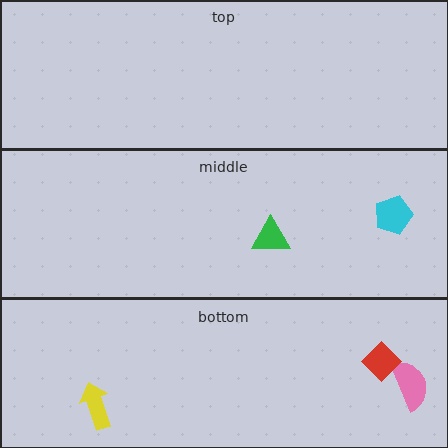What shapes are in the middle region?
The green triangle, the cyan pentagon.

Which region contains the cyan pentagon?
The middle region.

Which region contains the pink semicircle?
The bottom region.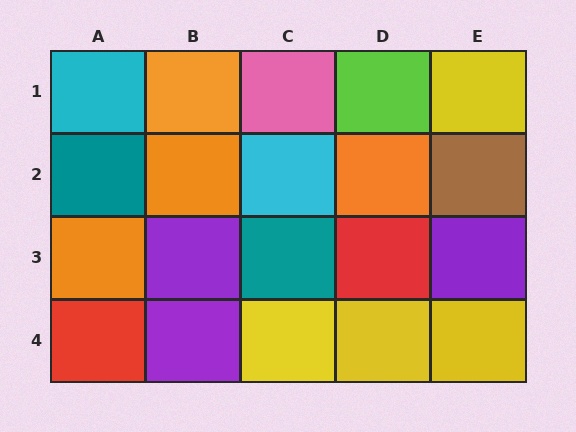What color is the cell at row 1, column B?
Orange.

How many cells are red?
2 cells are red.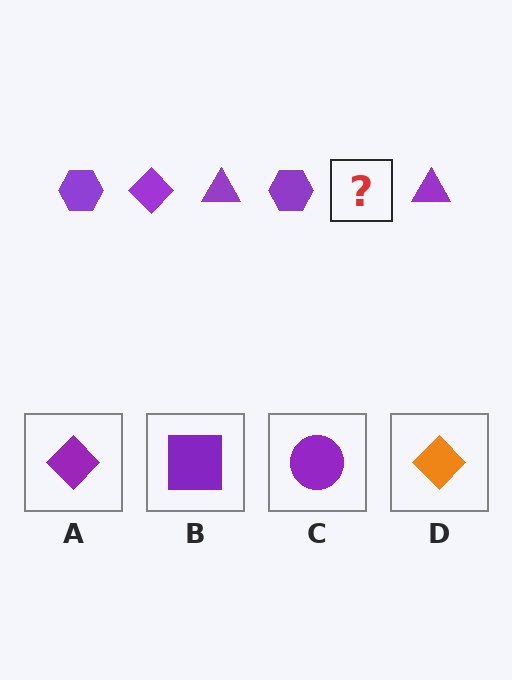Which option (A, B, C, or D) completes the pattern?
A.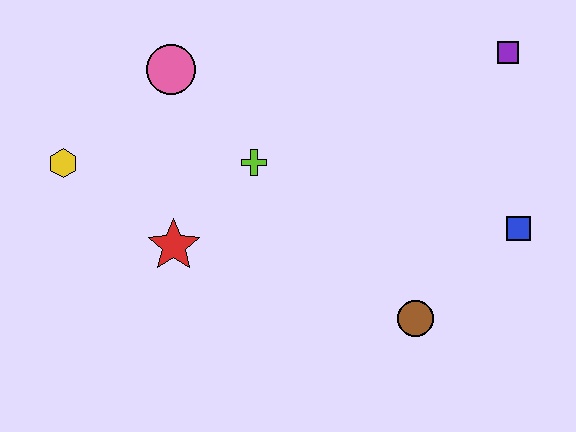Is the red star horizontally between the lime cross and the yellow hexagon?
Yes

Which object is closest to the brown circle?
The blue square is closest to the brown circle.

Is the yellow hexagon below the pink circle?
Yes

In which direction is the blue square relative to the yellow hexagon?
The blue square is to the right of the yellow hexagon.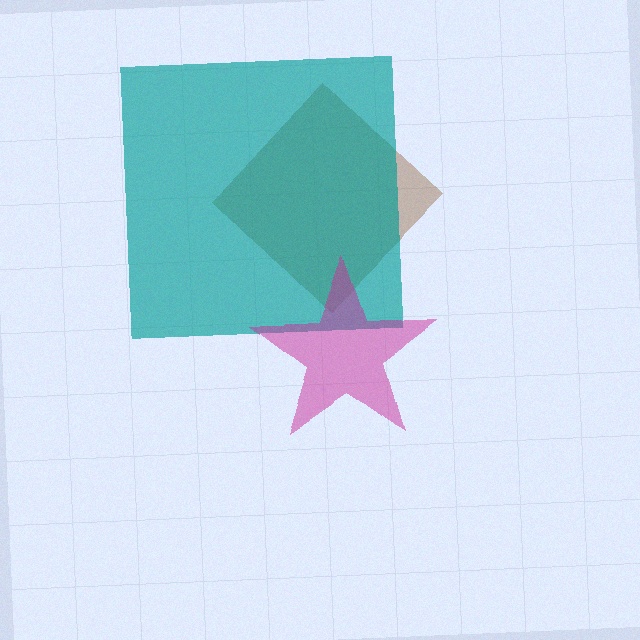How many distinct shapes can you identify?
There are 3 distinct shapes: a brown diamond, a teal square, a magenta star.